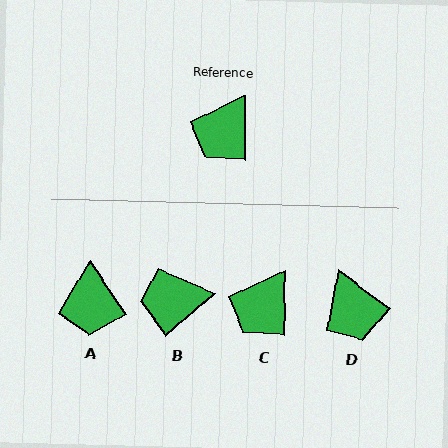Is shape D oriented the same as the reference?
No, it is off by about 53 degrees.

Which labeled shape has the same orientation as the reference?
C.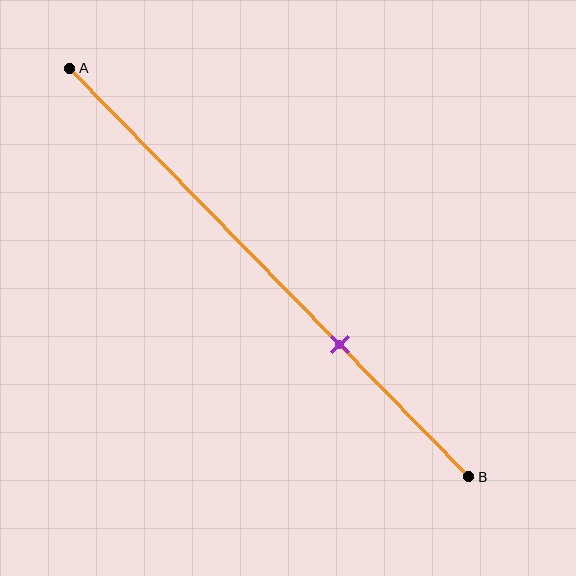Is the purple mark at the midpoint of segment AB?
No, the mark is at about 70% from A, not at the 50% midpoint.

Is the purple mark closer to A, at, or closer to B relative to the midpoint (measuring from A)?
The purple mark is closer to point B than the midpoint of segment AB.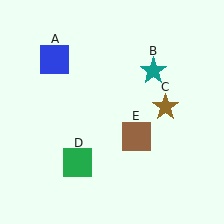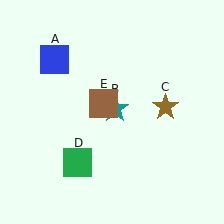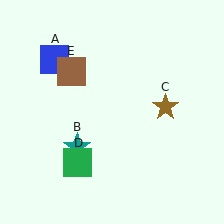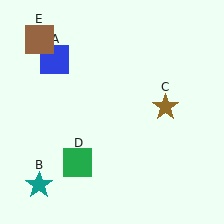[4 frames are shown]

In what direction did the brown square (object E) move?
The brown square (object E) moved up and to the left.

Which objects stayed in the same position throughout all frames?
Blue square (object A) and brown star (object C) and green square (object D) remained stationary.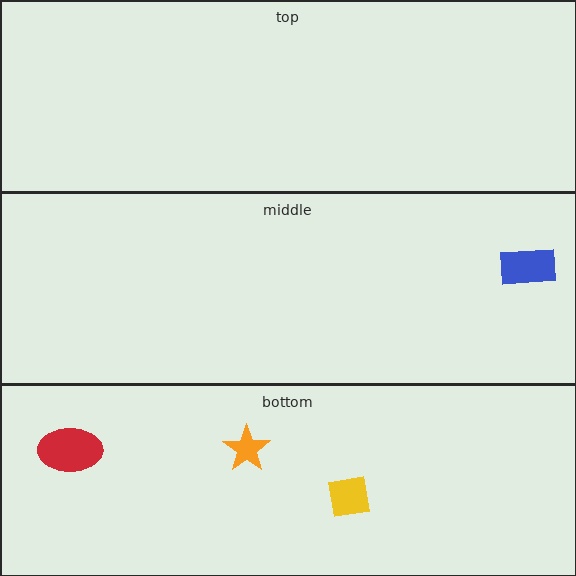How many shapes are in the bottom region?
3.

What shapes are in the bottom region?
The red ellipse, the orange star, the yellow square.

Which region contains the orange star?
The bottom region.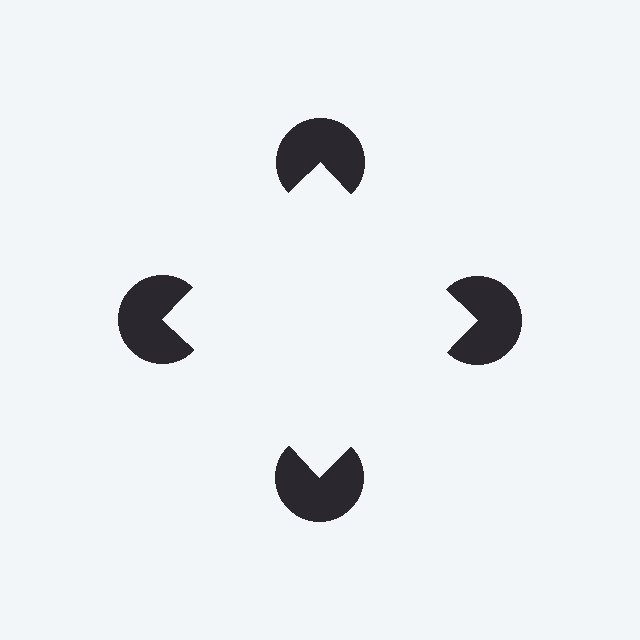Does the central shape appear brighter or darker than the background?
It typically appears slightly brighter than the background, even though no actual brightness change is drawn.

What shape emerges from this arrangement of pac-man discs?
An illusory square — its edges are inferred from the aligned wedge cuts in the pac-man discs, not physically drawn.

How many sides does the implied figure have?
4 sides.